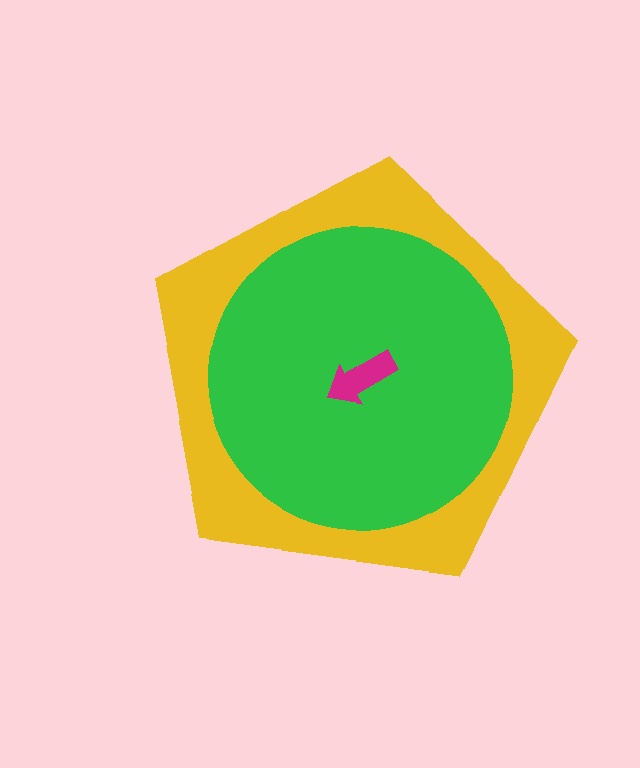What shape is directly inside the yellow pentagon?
The green circle.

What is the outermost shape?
The yellow pentagon.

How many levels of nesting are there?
3.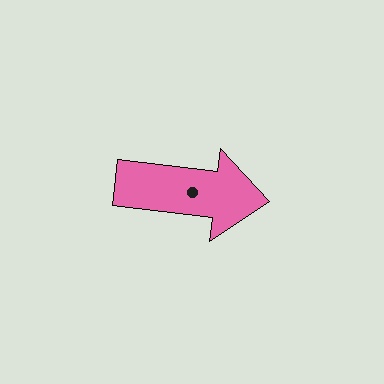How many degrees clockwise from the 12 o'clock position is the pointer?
Approximately 97 degrees.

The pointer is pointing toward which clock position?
Roughly 3 o'clock.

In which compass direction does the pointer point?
East.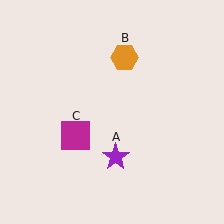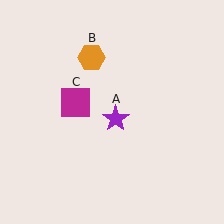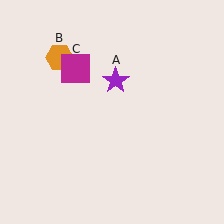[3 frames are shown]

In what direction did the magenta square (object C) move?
The magenta square (object C) moved up.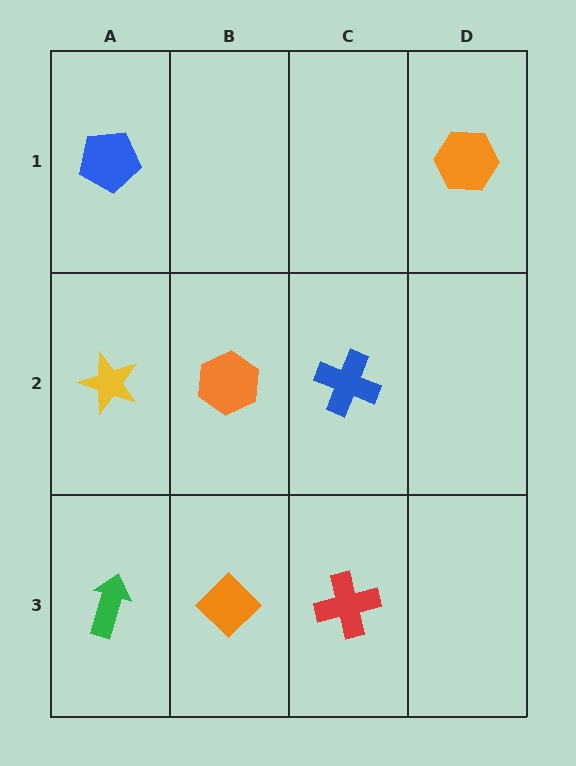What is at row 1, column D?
An orange hexagon.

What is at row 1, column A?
A blue pentagon.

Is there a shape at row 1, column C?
No, that cell is empty.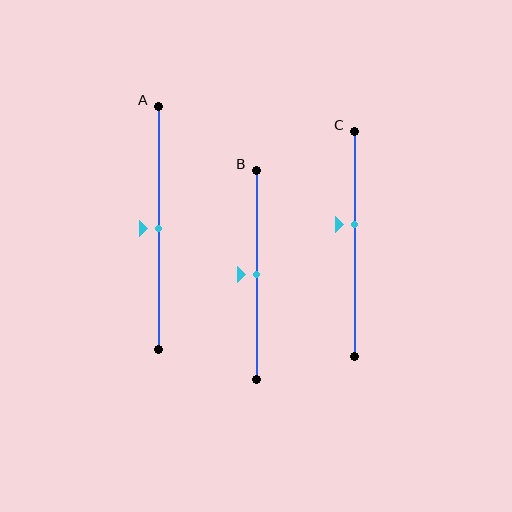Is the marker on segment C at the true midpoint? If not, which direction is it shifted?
No, the marker on segment C is shifted upward by about 9% of the segment length.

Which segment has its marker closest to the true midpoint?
Segment A has its marker closest to the true midpoint.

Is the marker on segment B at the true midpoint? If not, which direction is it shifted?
Yes, the marker on segment B is at the true midpoint.